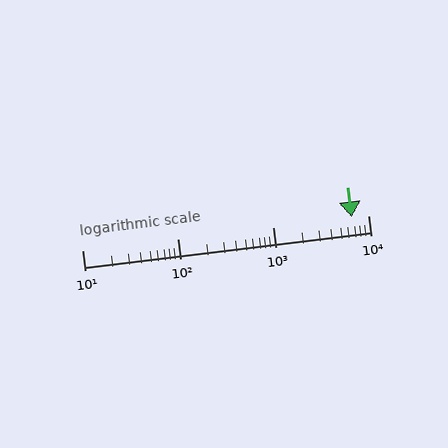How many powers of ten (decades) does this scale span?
The scale spans 3 decades, from 10 to 10000.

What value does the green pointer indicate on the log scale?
The pointer indicates approximately 6800.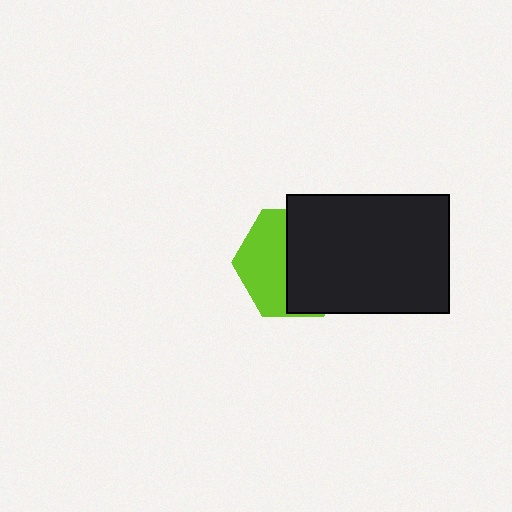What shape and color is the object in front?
The object in front is a black rectangle.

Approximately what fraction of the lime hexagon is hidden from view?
Roughly 57% of the lime hexagon is hidden behind the black rectangle.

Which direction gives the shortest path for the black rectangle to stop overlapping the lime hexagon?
Moving right gives the shortest separation.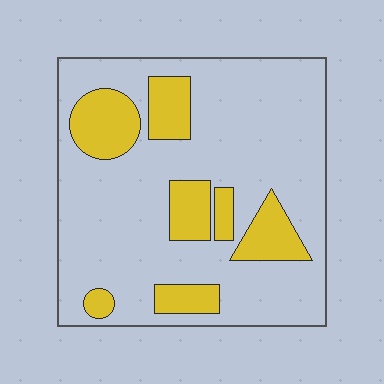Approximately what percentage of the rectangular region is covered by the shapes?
Approximately 20%.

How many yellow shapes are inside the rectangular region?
7.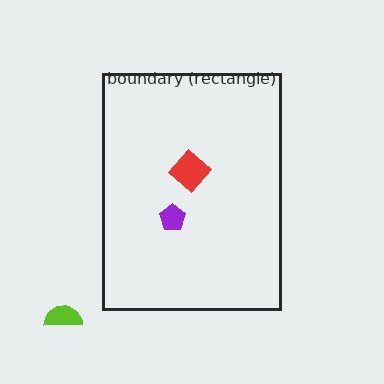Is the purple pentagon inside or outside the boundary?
Inside.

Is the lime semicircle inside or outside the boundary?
Outside.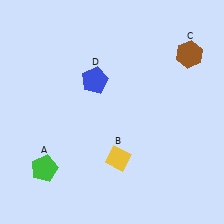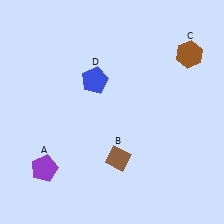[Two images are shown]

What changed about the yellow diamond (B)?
In Image 1, B is yellow. In Image 2, it changed to brown.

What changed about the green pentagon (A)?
In Image 1, A is green. In Image 2, it changed to purple.